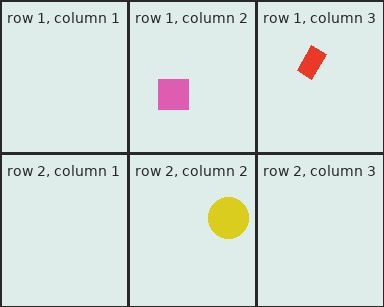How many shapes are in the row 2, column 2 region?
1.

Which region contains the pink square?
The row 1, column 2 region.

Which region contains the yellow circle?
The row 2, column 2 region.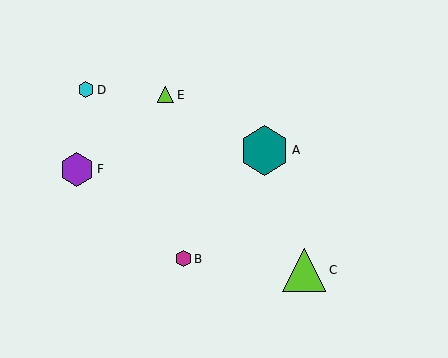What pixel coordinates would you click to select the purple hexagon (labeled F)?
Click at (77, 169) to select the purple hexagon F.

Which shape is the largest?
The teal hexagon (labeled A) is the largest.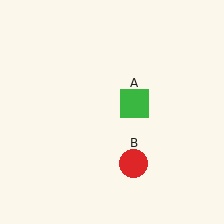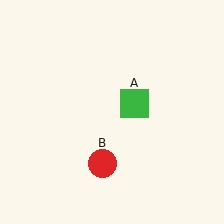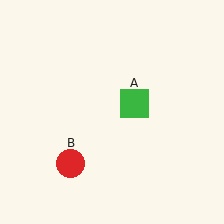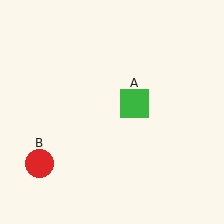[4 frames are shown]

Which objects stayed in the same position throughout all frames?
Green square (object A) remained stationary.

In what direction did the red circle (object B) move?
The red circle (object B) moved left.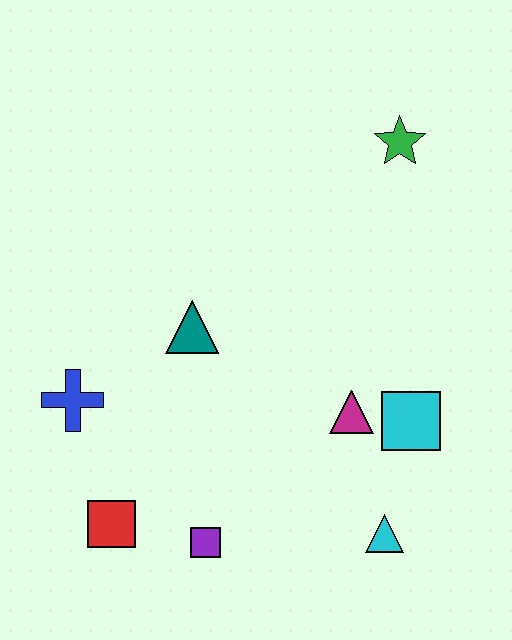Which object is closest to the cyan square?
The magenta triangle is closest to the cyan square.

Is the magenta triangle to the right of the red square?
Yes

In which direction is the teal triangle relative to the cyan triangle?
The teal triangle is above the cyan triangle.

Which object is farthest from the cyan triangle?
The green star is farthest from the cyan triangle.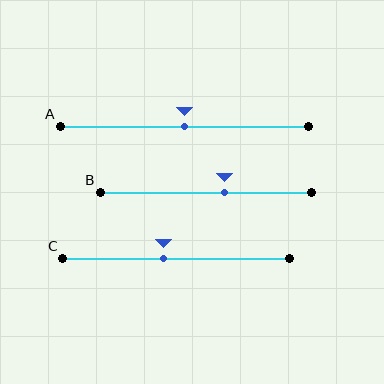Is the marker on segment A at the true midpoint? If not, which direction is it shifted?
Yes, the marker on segment A is at the true midpoint.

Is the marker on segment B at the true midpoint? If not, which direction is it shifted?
No, the marker on segment B is shifted to the right by about 9% of the segment length.